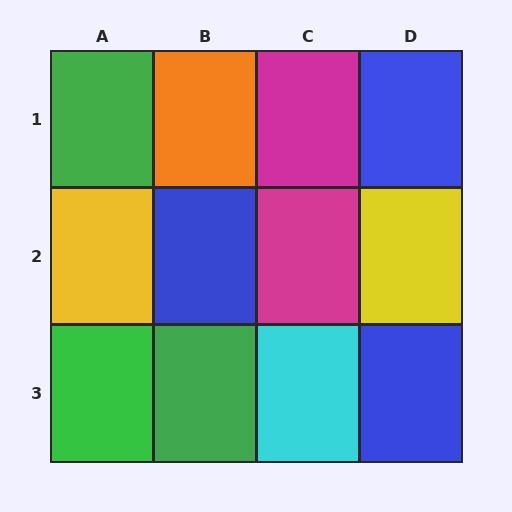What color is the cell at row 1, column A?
Green.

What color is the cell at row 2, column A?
Yellow.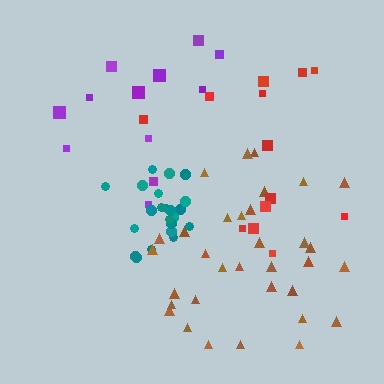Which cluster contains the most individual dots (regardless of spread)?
Brown (33).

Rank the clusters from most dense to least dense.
teal, brown, purple, red.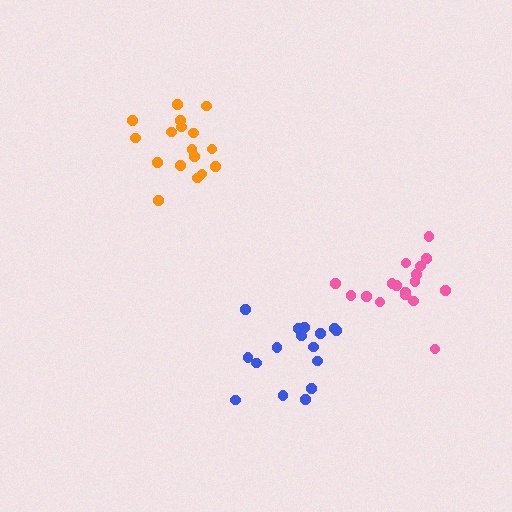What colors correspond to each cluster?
The clusters are colored: orange, blue, pink.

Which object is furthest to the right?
The pink cluster is rightmost.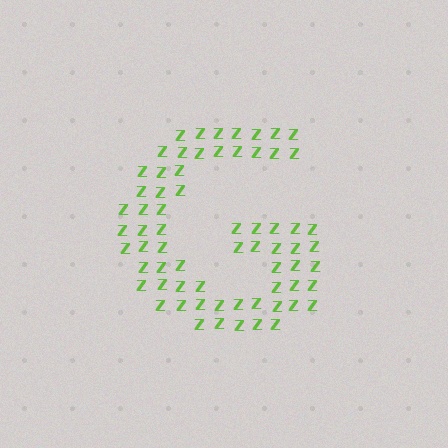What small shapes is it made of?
It is made of small letter Z's.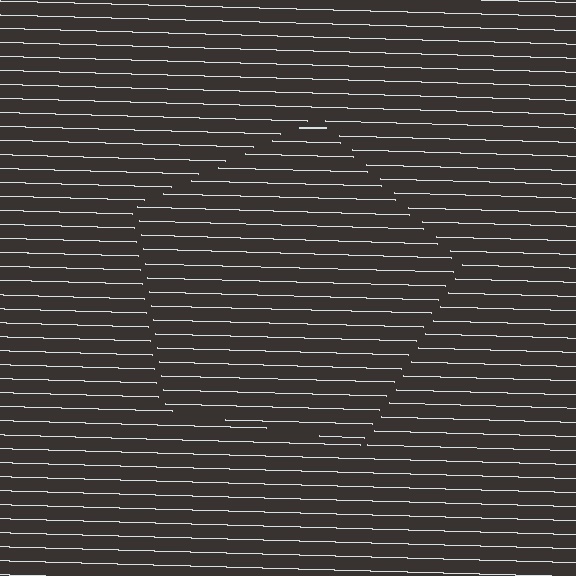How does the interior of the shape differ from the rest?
The interior of the shape contains the same grating, shifted by half a period — the contour is defined by the phase discontinuity where line-ends from the inner and outer gratings abut.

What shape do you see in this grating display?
An illusory pentagon. The interior of the shape contains the same grating, shifted by half a period — the contour is defined by the phase discontinuity where line-ends from the inner and outer gratings abut.